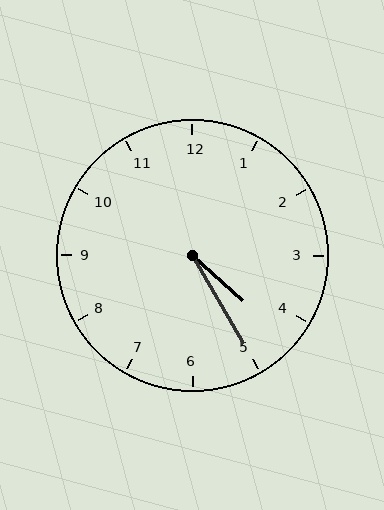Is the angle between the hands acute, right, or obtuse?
It is acute.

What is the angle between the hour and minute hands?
Approximately 18 degrees.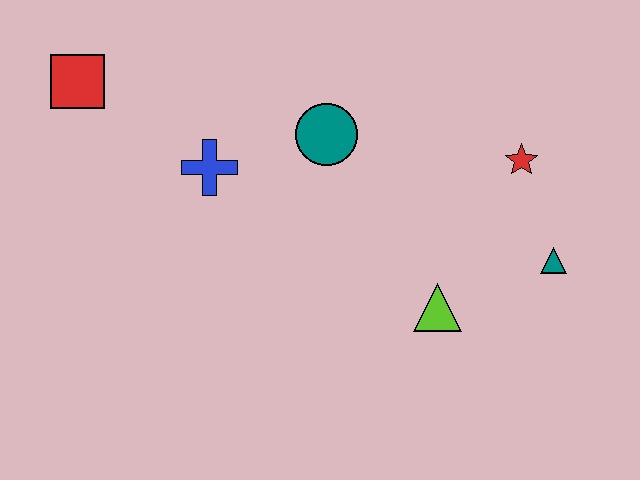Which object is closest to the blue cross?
The teal circle is closest to the blue cross.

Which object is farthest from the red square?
The teal triangle is farthest from the red square.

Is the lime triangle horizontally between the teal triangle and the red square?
Yes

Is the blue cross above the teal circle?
No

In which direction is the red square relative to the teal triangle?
The red square is to the left of the teal triangle.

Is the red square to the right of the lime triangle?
No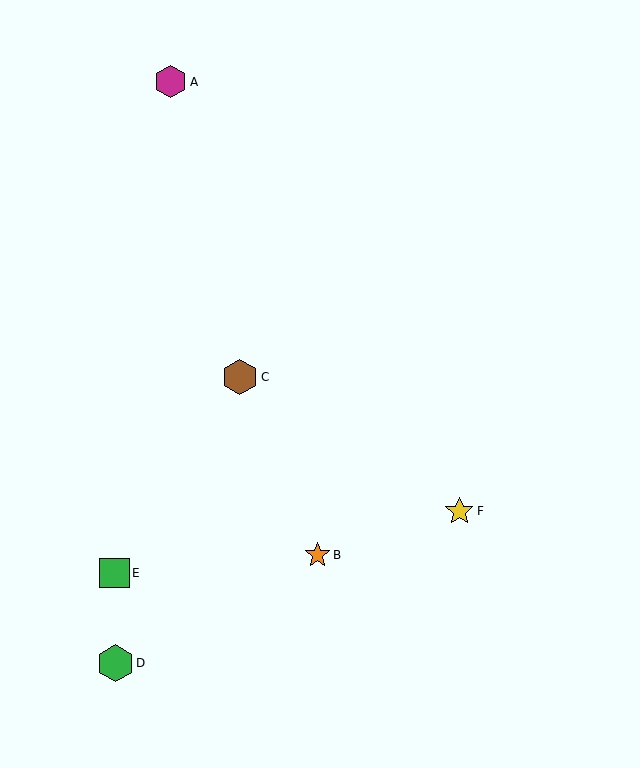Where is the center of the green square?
The center of the green square is at (115, 573).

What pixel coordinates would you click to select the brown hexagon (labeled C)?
Click at (240, 377) to select the brown hexagon C.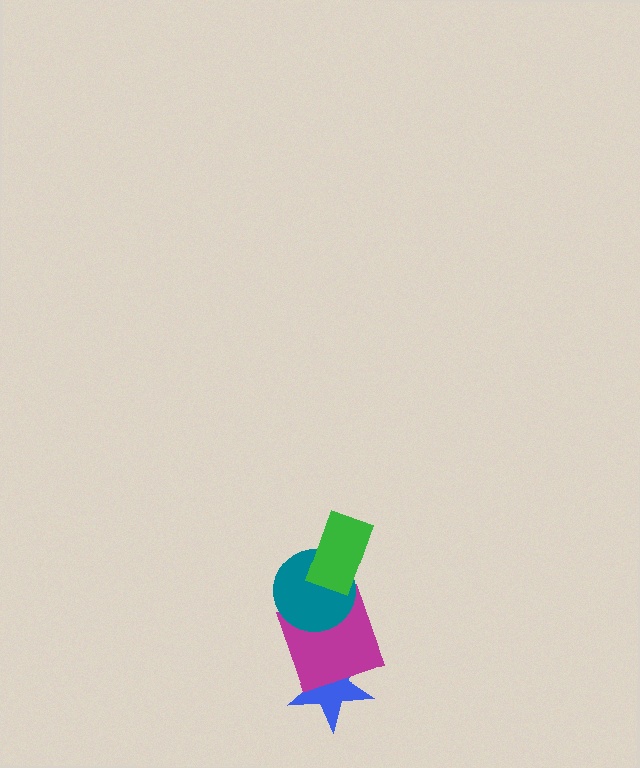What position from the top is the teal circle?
The teal circle is 2nd from the top.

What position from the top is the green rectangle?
The green rectangle is 1st from the top.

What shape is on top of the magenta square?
The teal circle is on top of the magenta square.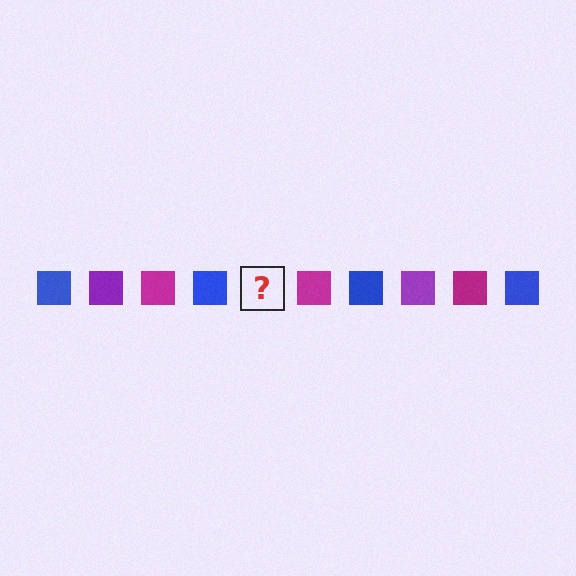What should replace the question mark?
The question mark should be replaced with a purple square.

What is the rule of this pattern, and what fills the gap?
The rule is that the pattern cycles through blue, purple, magenta squares. The gap should be filled with a purple square.